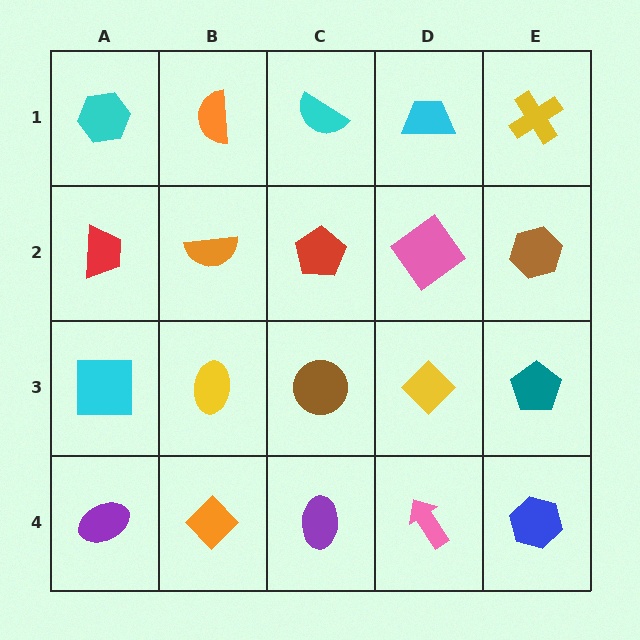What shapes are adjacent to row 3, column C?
A red pentagon (row 2, column C), a purple ellipse (row 4, column C), a yellow ellipse (row 3, column B), a yellow diamond (row 3, column D).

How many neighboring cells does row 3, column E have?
3.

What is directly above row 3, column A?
A red trapezoid.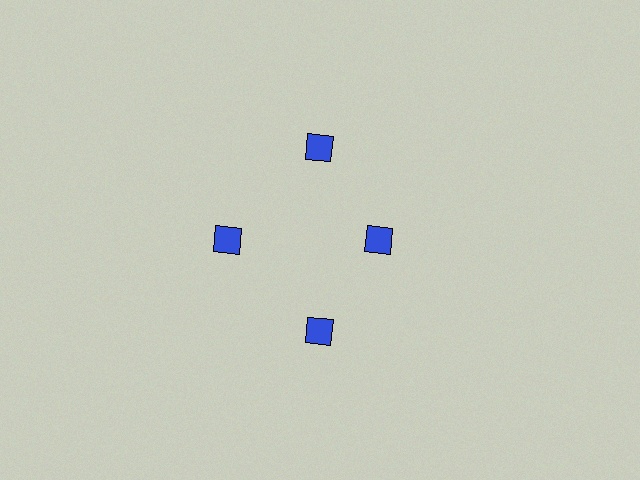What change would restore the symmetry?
The symmetry would be restored by moving it outward, back onto the ring so that all 4 diamonds sit at equal angles and equal distance from the center.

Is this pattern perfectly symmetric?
No. The 4 blue diamonds are arranged in a ring, but one element near the 3 o'clock position is pulled inward toward the center, breaking the 4-fold rotational symmetry.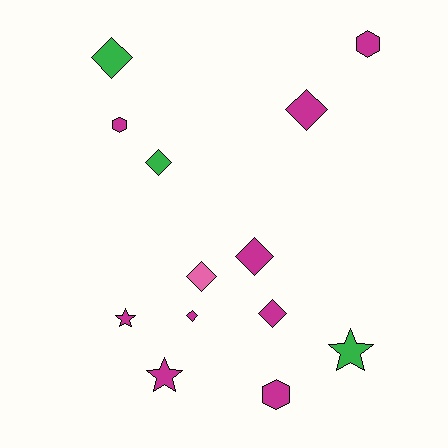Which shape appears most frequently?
Diamond, with 7 objects.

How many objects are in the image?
There are 13 objects.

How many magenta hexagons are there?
There are 3 magenta hexagons.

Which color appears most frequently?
Magenta, with 9 objects.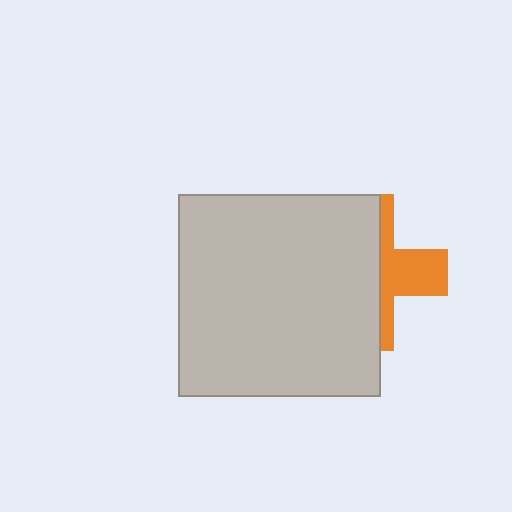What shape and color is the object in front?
The object in front is a light gray square.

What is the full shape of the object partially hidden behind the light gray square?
The partially hidden object is an orange cross.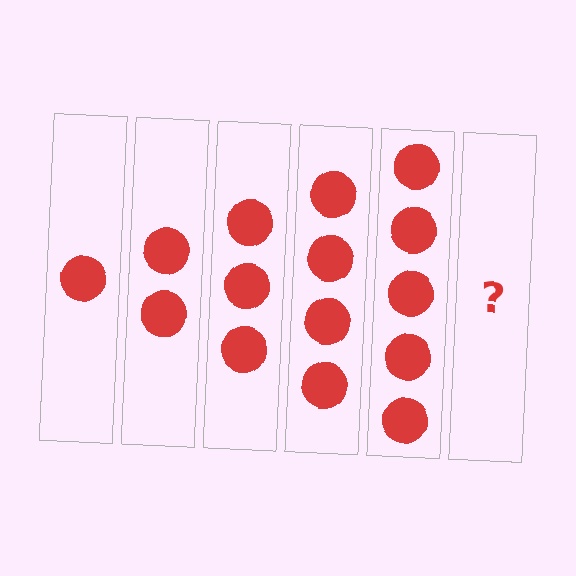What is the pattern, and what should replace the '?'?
The pattern is that each step adds one more circle. The '?' should be 6 circles.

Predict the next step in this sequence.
The next step is 6 circles.